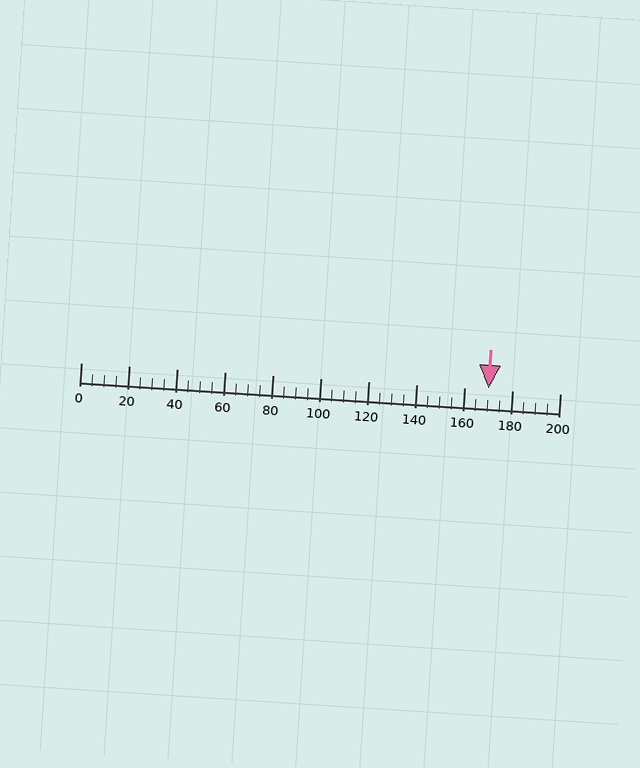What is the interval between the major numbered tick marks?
The major tick marks are spaced 20 units apart.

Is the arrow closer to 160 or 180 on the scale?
The arrow is closer to 180.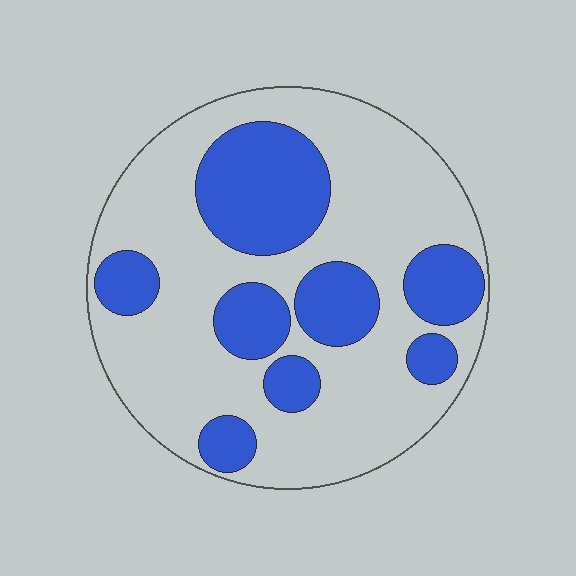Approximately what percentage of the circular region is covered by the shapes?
Approximately 30%.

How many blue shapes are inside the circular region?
8.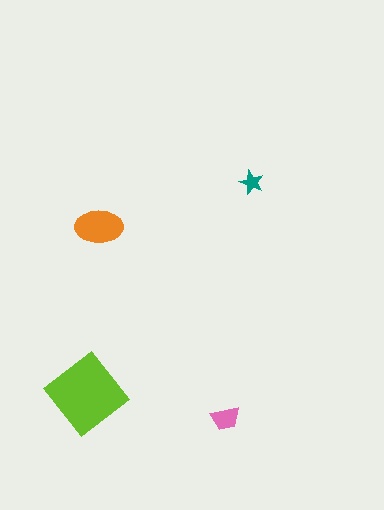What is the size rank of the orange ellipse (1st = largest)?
2nd.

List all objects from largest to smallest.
The lime diamond, the orange ellipse, the pink trapezoid, the teal star.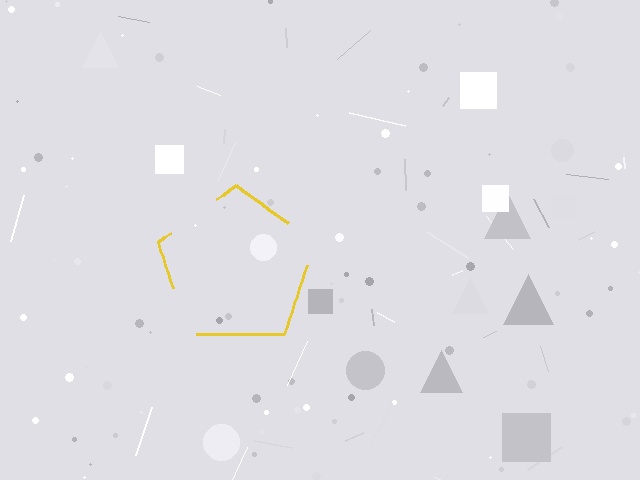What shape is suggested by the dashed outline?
The dashed outline suggests a pentagon.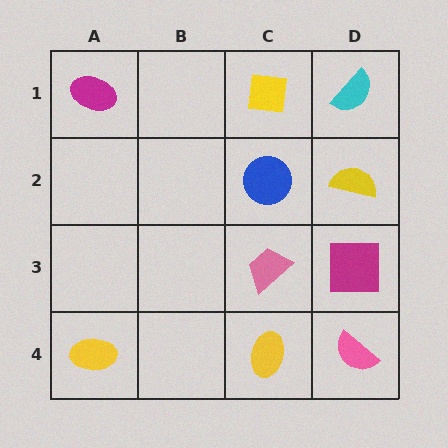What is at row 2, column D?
A yellow semicircle.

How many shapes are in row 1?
3 shapes.